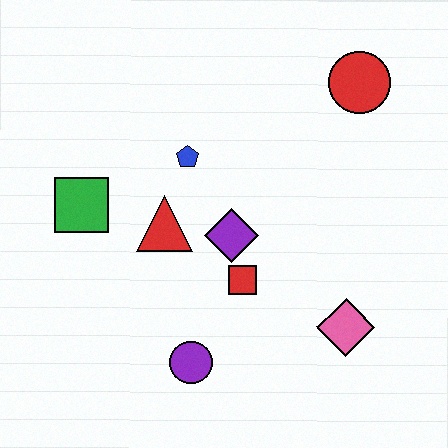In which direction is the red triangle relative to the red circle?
The red triangle is to the left of the red circle.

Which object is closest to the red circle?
The blue pentagon is closest to the red circle.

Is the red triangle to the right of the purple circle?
No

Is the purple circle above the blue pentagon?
No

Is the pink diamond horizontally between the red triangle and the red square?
No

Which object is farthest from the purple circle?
The red circle is farthest from the purple circle.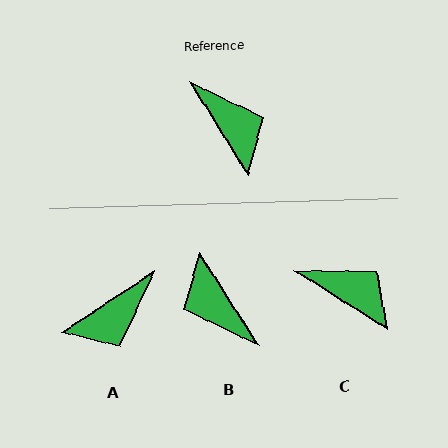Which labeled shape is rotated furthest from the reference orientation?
B, about 179 degrees away.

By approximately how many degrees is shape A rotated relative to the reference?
Approximately 89 degrees clockwise.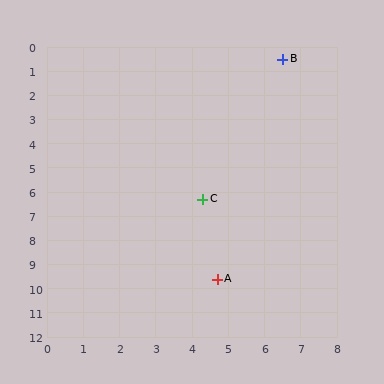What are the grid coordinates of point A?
Point A is at approximately (4.7, 9.6).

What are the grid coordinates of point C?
Point C is at approximately (4.3, 6.3).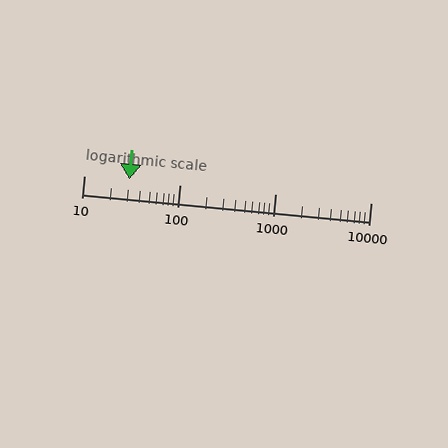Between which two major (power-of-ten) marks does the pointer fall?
The pointer is between 10 and 100.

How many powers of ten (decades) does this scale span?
The scale spans 3 decades, from 10 to 10000.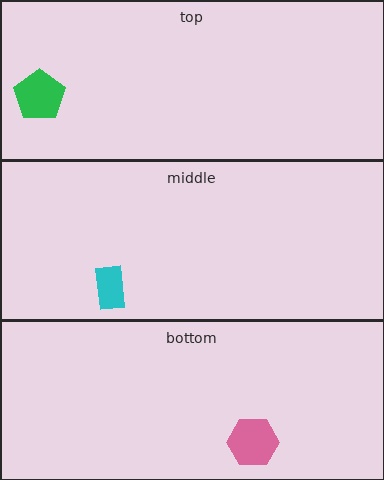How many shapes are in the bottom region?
1.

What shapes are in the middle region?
The cyan rectangle.